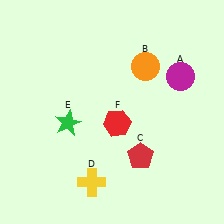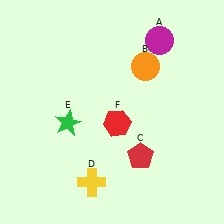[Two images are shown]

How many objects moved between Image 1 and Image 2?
1 object moved between the two images.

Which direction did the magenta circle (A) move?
The magenta circle (A) moved up.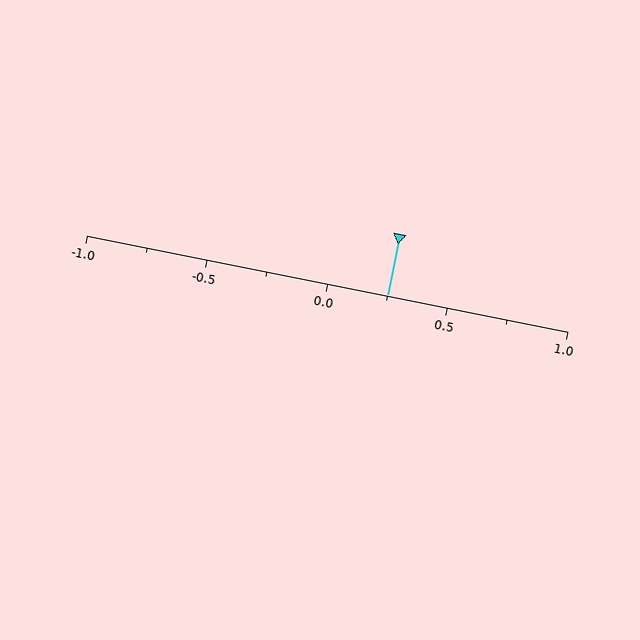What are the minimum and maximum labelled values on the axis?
The axis runs from -1.0 to 1.0.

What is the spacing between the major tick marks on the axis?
The major ticks are spaced 0.5 apart.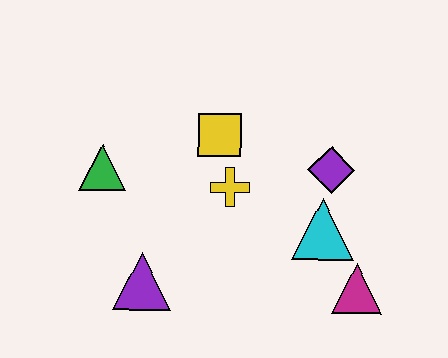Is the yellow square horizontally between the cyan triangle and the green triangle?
Yes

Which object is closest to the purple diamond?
The cyan triangle is closest to the purple diamond.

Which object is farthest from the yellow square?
The magenta triangle is farthest from the yellow square.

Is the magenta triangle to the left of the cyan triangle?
No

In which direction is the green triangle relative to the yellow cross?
The green triangle is to the left of the yellow cross.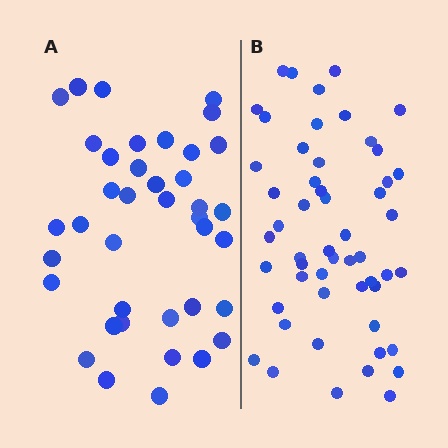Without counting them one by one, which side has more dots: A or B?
Region B (the right region) has more dots.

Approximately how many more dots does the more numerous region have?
Region B has approximately 15 more dots than region A.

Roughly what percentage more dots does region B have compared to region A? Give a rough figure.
About 35% more.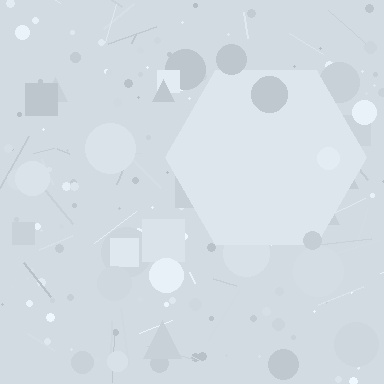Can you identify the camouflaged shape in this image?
The camouflaged shape is a hexagon.